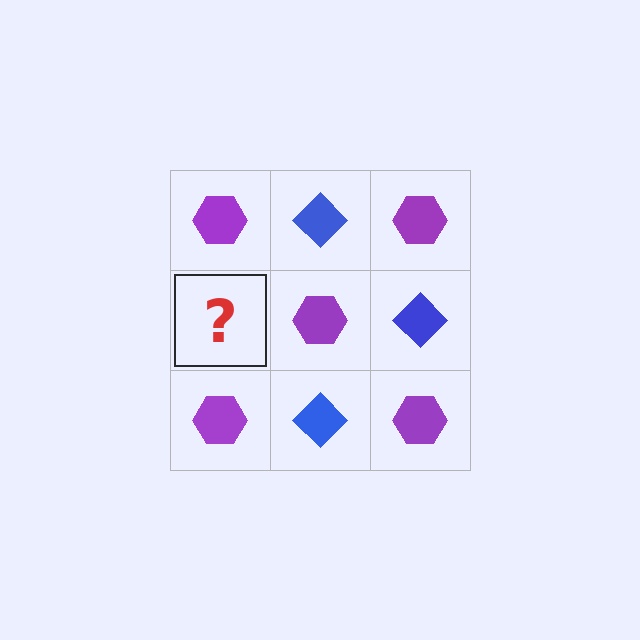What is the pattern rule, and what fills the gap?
The rule is that it alternates purple hexagon and blue diamond in a checkerboard pattern. The gap should be filled with a blue diamond.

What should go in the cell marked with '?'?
The missing cell should contain a blue diamond.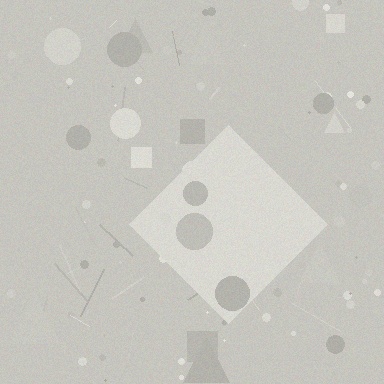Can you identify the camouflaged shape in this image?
The camouflaged shape is a diamond.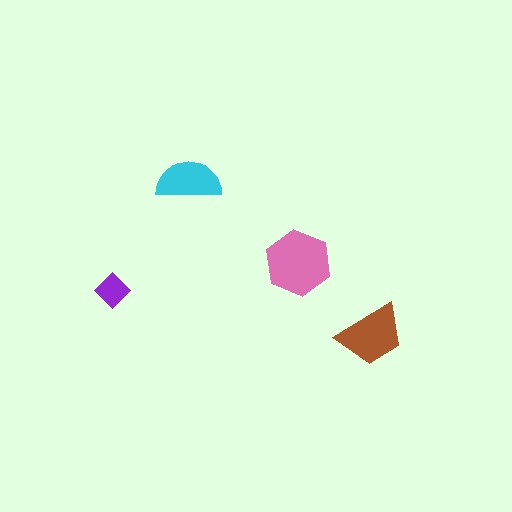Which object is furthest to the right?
The brown trapezoid is rightmost.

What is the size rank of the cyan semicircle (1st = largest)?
3rd.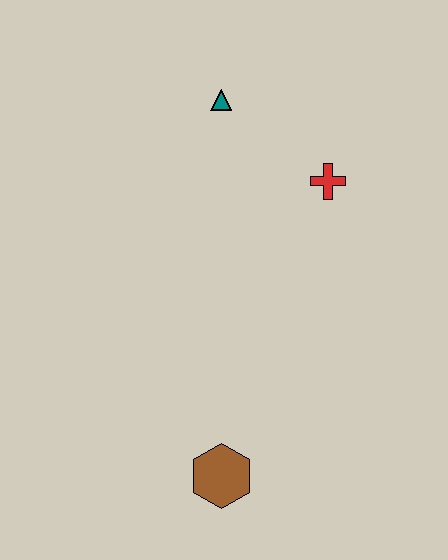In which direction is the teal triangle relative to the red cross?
The teal triangle is to the left of the red cross.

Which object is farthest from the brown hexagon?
The teal triangle is farthest from the brown hexagon.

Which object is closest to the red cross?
The teal triangle is closest to the red cross.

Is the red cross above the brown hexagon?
Yes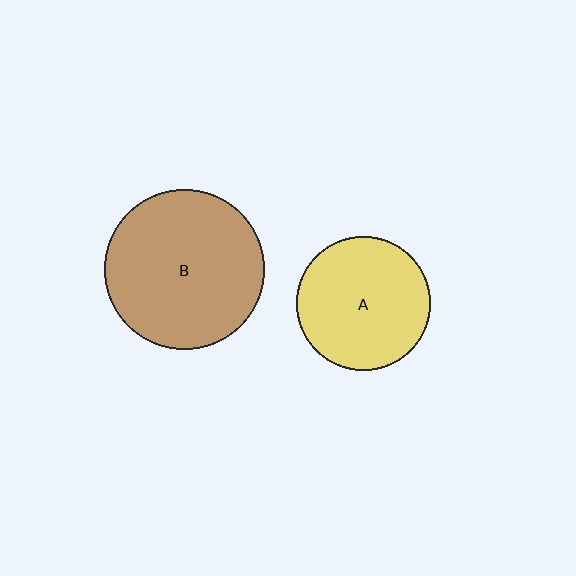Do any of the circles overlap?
No, none of the circles overlap.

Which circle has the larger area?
Circle B (brown).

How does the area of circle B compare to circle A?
Approximately 1.4 times.